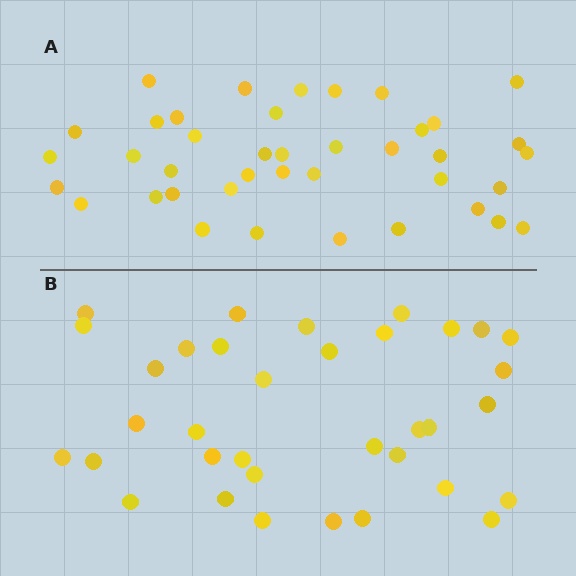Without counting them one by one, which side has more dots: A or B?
Region A (the top region) has more dots.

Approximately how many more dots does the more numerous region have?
Region A has about 5 more dots than region B.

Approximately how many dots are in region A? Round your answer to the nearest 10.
About 40 dots.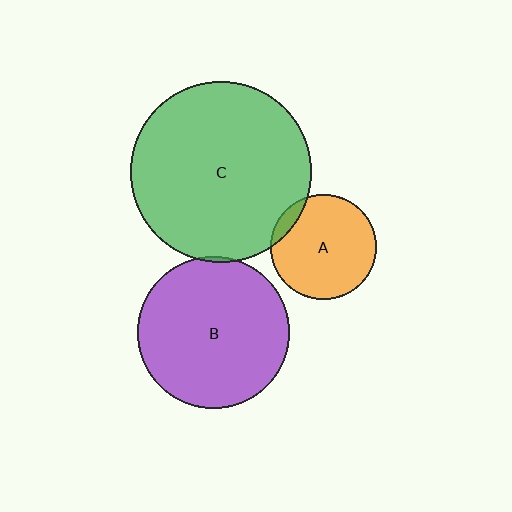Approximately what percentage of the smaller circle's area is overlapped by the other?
Approximately 5%.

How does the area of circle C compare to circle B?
Approximately 1.4 times.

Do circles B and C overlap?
Yes.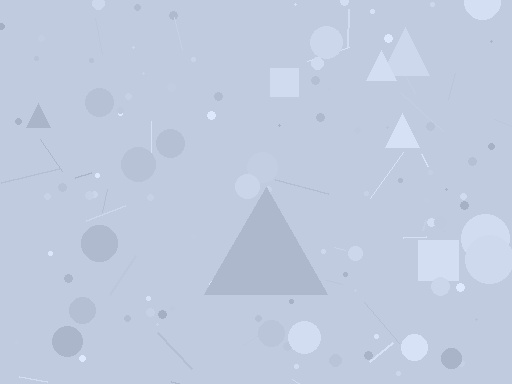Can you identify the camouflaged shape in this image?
The camouflaged shape is a triangle.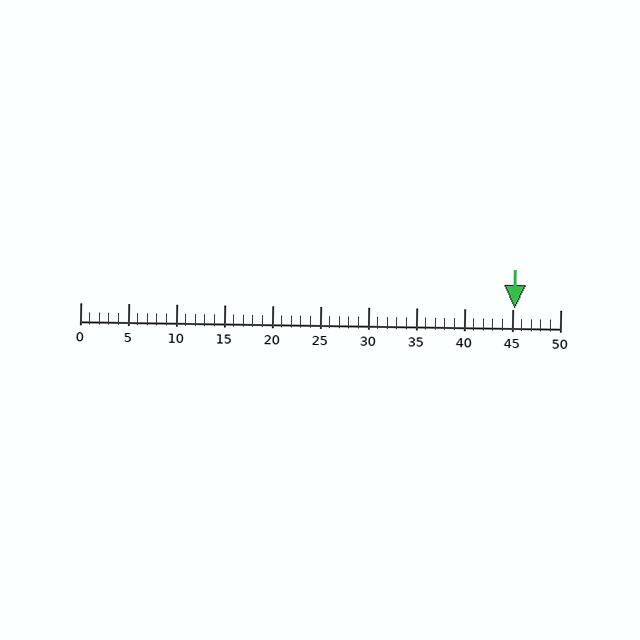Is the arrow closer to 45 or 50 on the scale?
The arrow is closer to 45.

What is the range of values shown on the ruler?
The ruler shows values from 0 to 50.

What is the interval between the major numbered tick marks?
The major tick marks are spaced 5 units apart.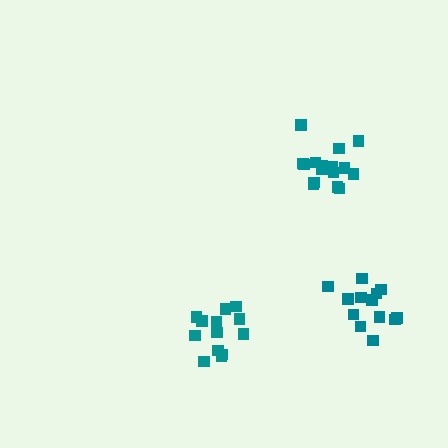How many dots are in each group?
Group 1: 16 dots, Group 2: 13 dots, Group 3: 13 dots (42 total).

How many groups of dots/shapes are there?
There are 3 groups.